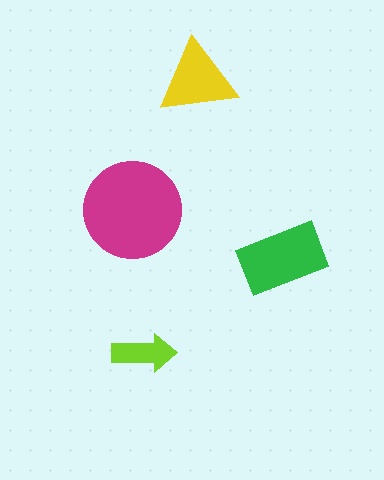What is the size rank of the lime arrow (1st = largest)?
4th.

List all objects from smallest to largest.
The lime arrow, the yellow triangle, the green rectangle, the magenta circle.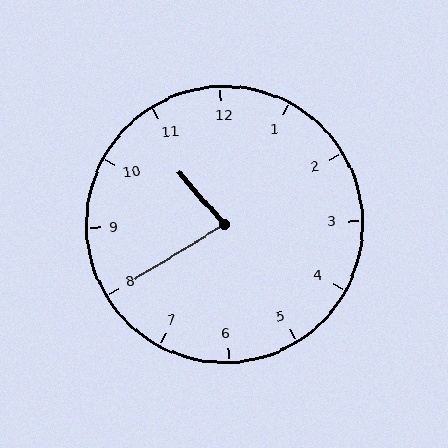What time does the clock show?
10:40.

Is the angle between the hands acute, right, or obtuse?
It is acute.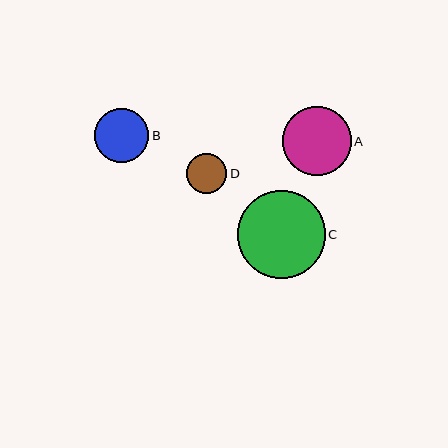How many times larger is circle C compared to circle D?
Circle C is approximately 2.2 times the size of circle D.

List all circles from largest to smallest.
From largest to smallest: C, A, B, D.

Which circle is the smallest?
Circle D is the smallest with a size of approximately 40 pixels.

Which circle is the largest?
Circle C is the largest with a size of approximately 88 pixels.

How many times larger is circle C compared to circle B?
Circle C is approximately 1.6 times the size of circle B.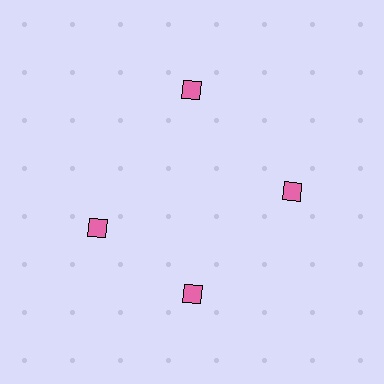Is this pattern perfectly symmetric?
No. The 4 pink diamonds are arranged in a ring, but one element near the 9 o'clock position is rotated out of alignment along the ring, breaking the 4-fold rotational symmetry.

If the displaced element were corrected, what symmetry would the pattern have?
It would have 4-fold rotational symmetry — the pattern would map onto itself every 90 degrees.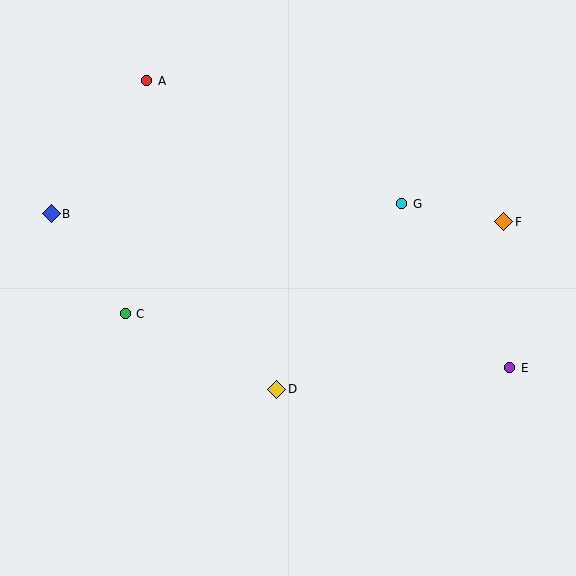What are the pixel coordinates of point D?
Point D is at (277, 389).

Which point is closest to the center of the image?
Point D at (277, 389) is closest to the center.